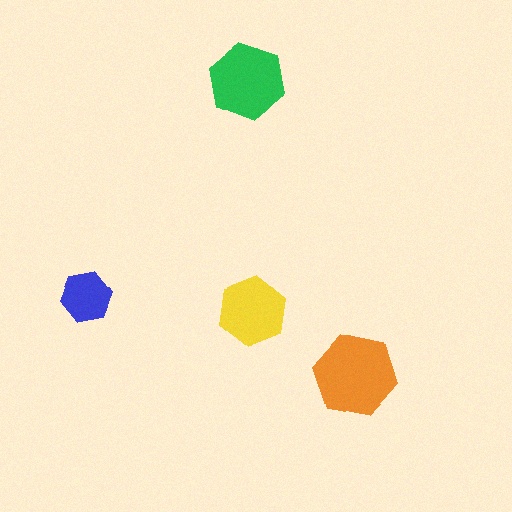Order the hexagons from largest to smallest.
the orange one, the green one, the yellow one, the blue one.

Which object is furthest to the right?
The orange hexagon is rightmost.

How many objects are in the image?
There are 4 objects in the image.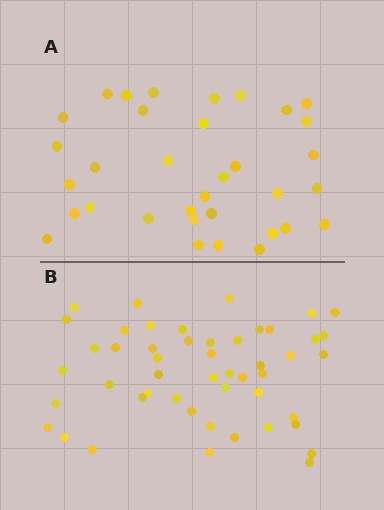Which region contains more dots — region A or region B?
Region B (the bottom region) has more dots.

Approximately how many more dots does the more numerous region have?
Region B has approximately 15 more dots than region A.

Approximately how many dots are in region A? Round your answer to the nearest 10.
About 30 dots. (The exact count is 34, which rounds to 30.)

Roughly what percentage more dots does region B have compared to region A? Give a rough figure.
About 45% more.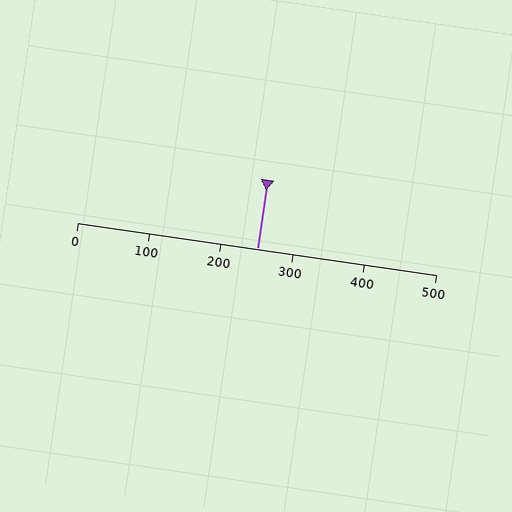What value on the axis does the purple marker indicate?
The marker indicates approximately 250.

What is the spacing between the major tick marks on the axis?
The major ticks are spaced 100 apart.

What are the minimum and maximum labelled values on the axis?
The axis runs from 0 to 500.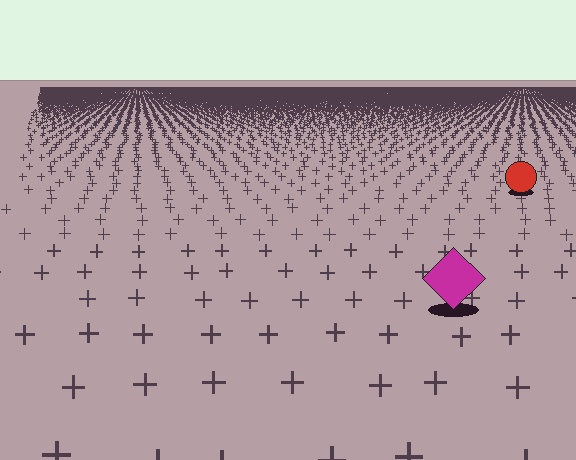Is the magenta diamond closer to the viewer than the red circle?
Yes. The magenta diamond is closer — you can tell from the texture gradient: the ground texture is coarser near it.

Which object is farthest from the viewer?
The red circle is farthest from the viewer. It appears smaller and the ground texture around it is denser.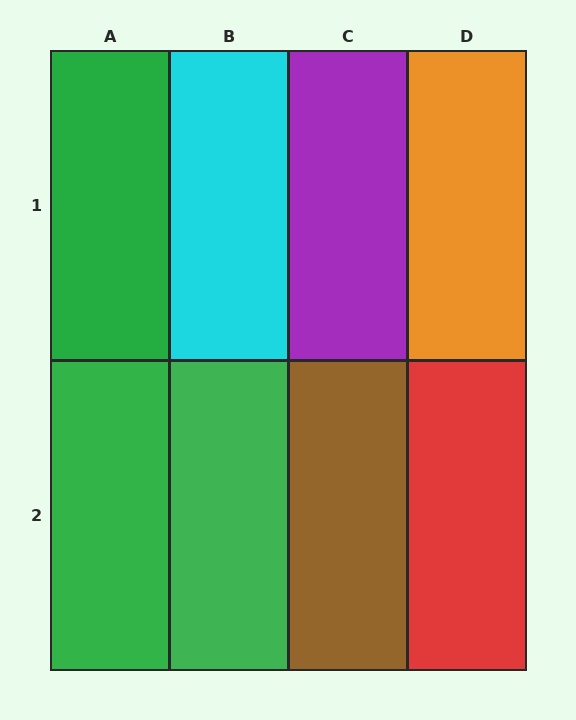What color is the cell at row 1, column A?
Green.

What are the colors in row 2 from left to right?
Green, green, brown, red.